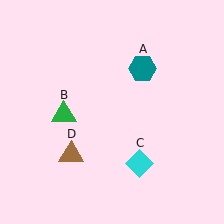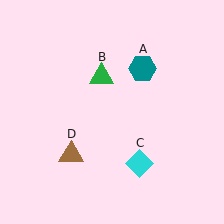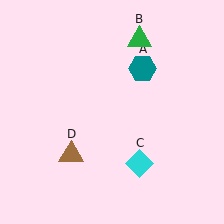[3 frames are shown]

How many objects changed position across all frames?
1 object changed position: green triangle (object B).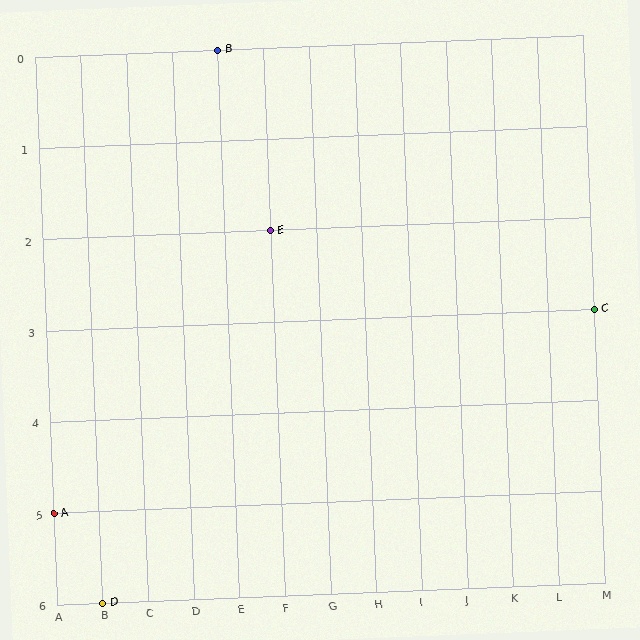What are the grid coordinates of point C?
Point C is at grid coordinates (M, 3).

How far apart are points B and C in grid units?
Points B and C are 8 columns and 3 rows apart (about 8.5 grid units diagonally).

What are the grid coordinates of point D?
Point D is at grid coordinates (B, 6).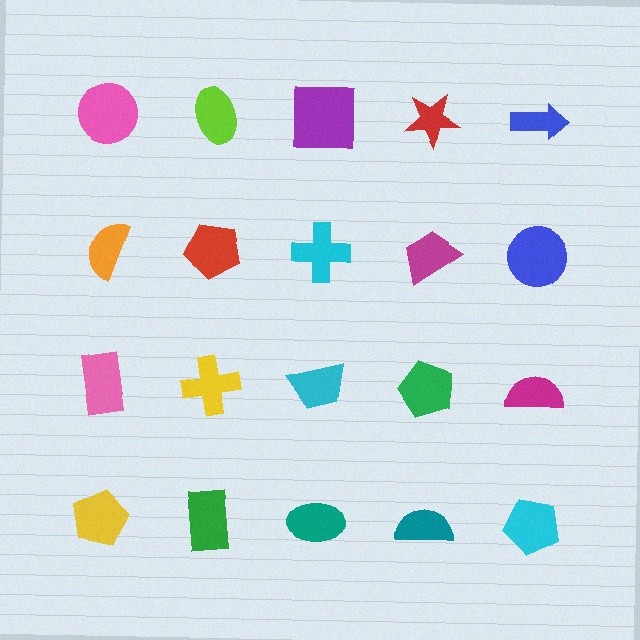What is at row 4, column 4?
A teal semicircle.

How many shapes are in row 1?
5 shapes.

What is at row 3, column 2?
A yellow cross.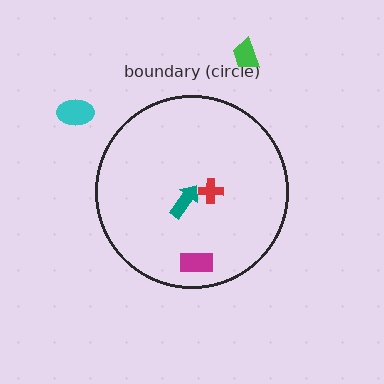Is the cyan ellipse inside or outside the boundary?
Outside.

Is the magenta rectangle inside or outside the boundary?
Inside.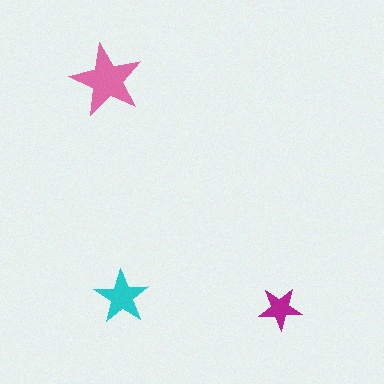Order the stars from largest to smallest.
the pink one, the cyan one, the magenta one.